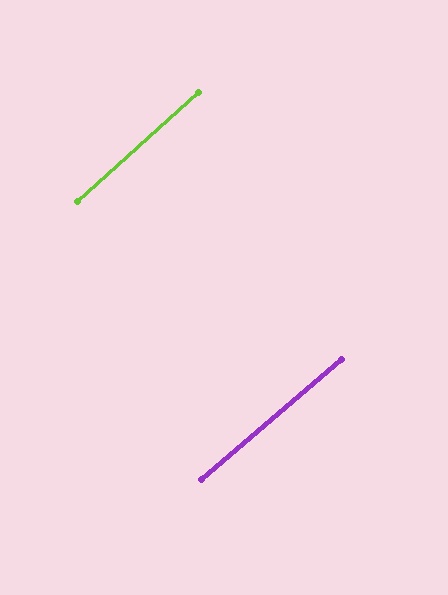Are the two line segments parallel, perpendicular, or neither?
Parallel — their directions differ by only 1.3°.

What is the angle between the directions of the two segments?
Approximately 1 degree.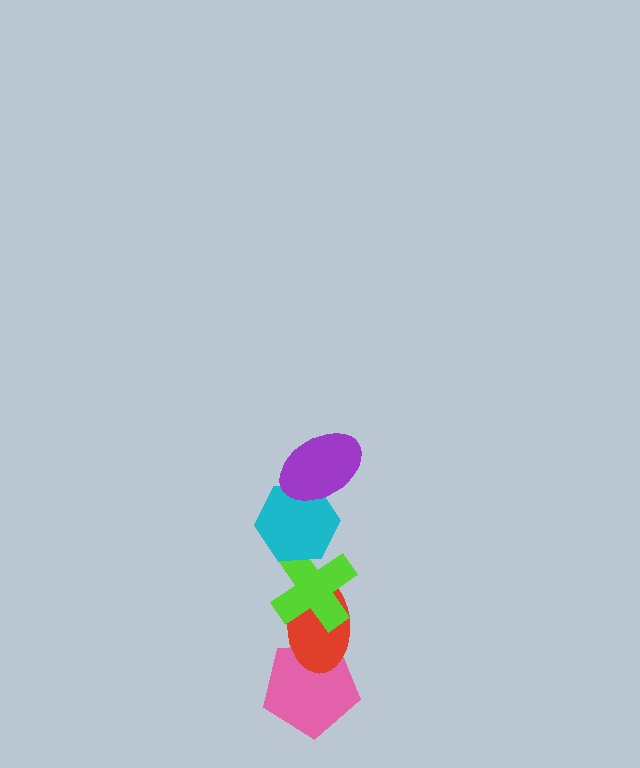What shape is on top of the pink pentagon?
The red ellipse is on top of the pink pentagon.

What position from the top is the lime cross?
The lime cross is 3rd from the top.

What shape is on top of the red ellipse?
The lime cross is on top of the red ellipse.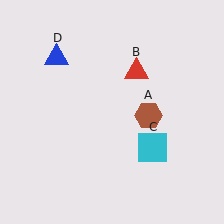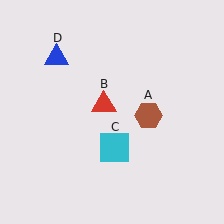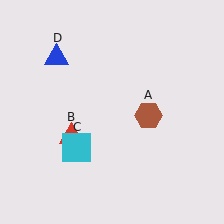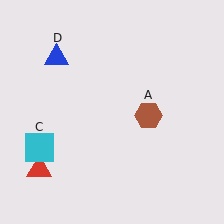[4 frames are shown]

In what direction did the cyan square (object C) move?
The cyan square (object C) moved left.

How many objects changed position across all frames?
2 objects changed position: red triangle (object B), cyan square (object C).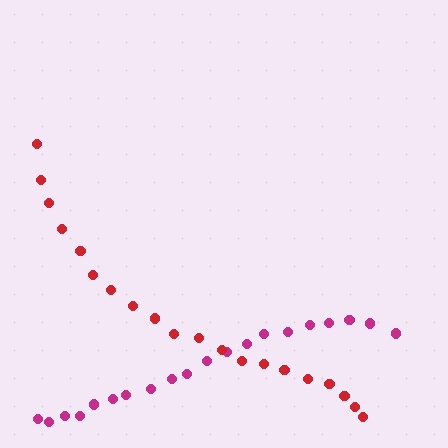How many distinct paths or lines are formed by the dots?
There are 2 distinct paths.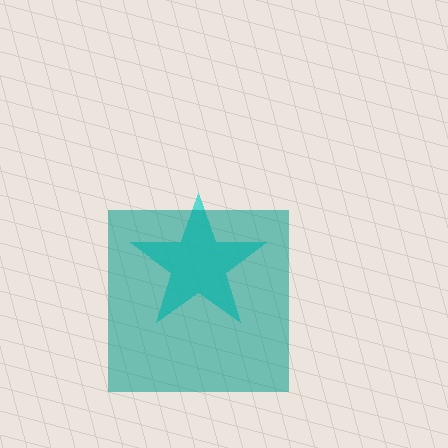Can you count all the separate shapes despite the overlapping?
Yes, there are 2 separate shapes.